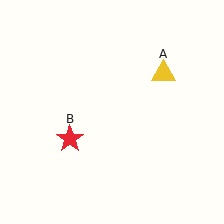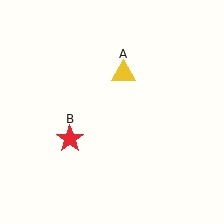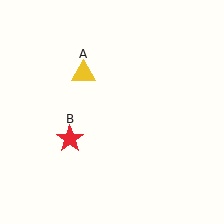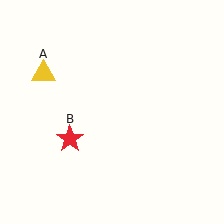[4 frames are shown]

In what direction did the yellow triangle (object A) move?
The yellow triangle (object A) moved left.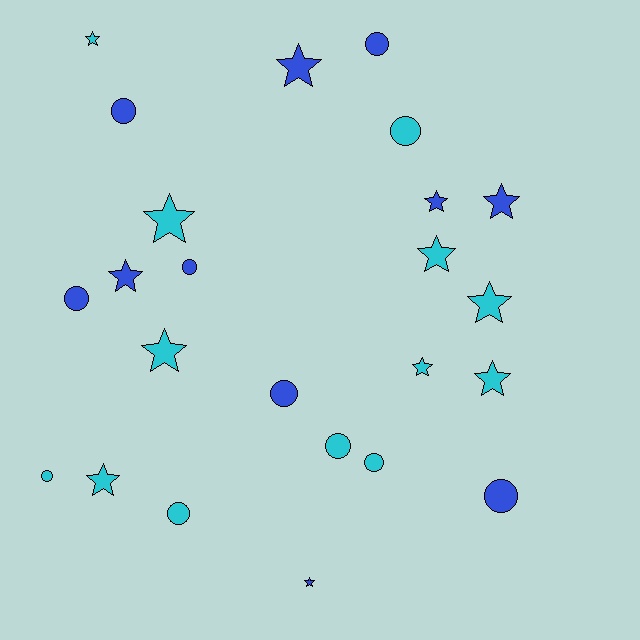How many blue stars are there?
There are 5 blue stars.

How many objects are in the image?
There are 24 objects.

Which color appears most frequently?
Cyan, with 13 objects.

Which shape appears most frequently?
Star, with 13 objects.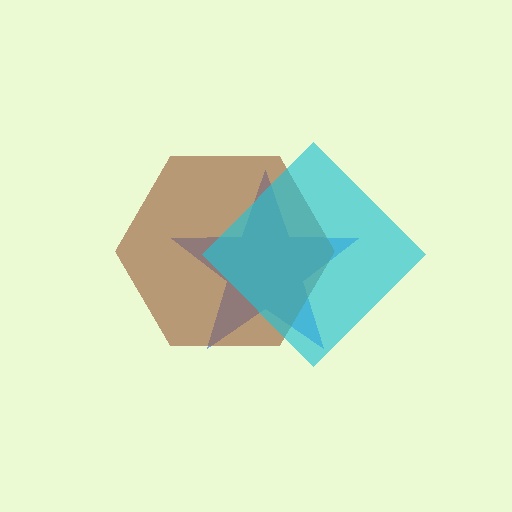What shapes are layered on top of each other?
The layered shapes are: a blue star, a brown hexagon, a cyan diamond.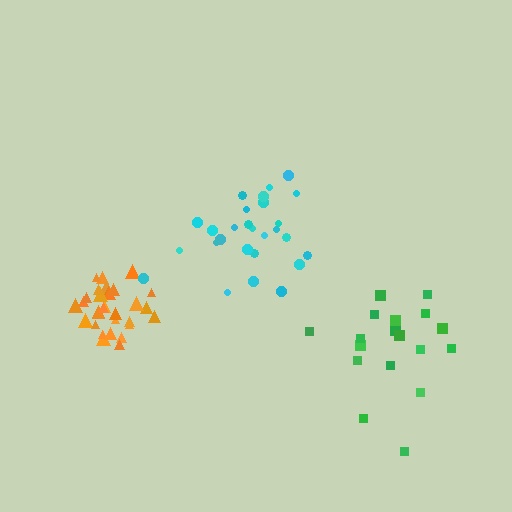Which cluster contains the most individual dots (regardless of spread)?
Orange (31).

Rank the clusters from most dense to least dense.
orange, cyan, green.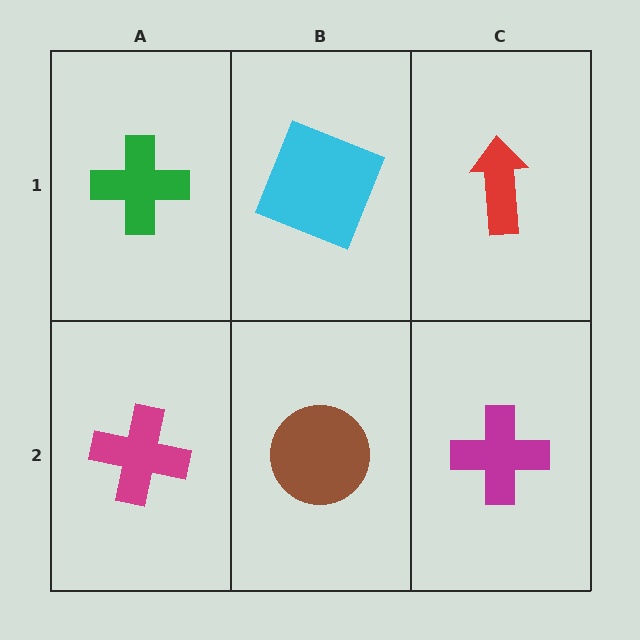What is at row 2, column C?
A magenta cross.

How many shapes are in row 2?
3 shapes.